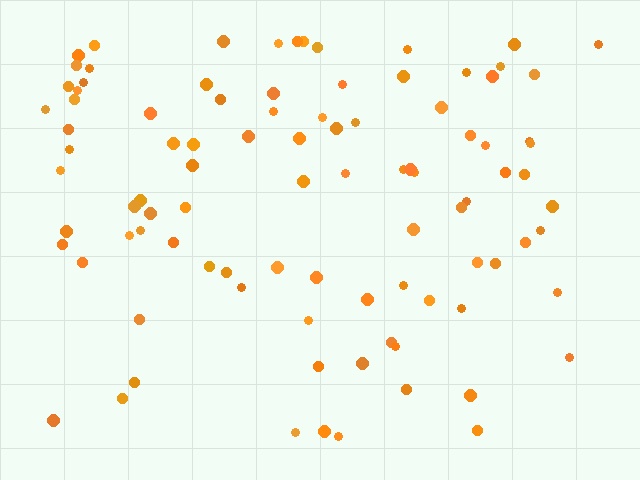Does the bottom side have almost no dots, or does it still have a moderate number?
Still a moderate number, just noticeably fewer than the top.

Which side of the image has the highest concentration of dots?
The top.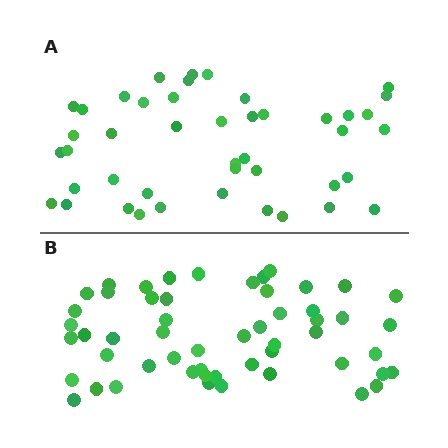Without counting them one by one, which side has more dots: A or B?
Region B (the bottom region) has more dots.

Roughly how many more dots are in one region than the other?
Region B has roughly 10 or so more dots than region A.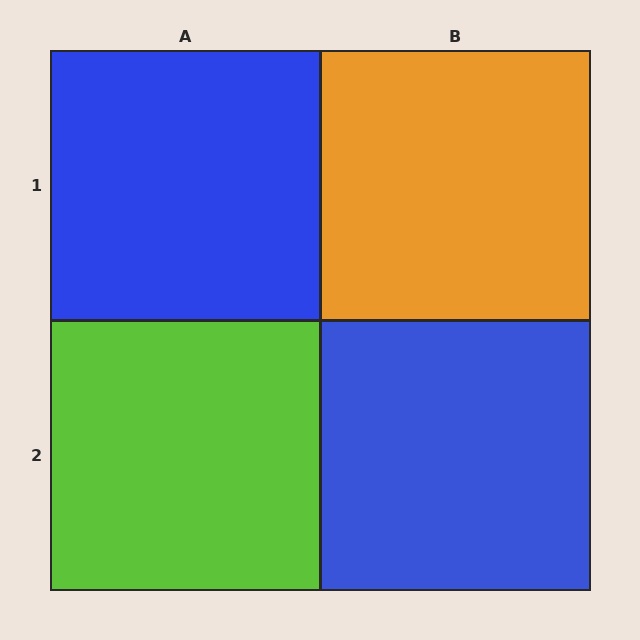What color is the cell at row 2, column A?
Lime.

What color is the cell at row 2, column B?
Blue.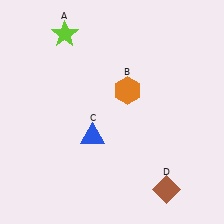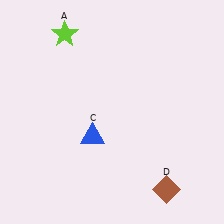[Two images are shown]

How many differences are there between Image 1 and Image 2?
There is 1 difference between the two images.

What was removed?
The orange hexagon (B) was removed in Image 2.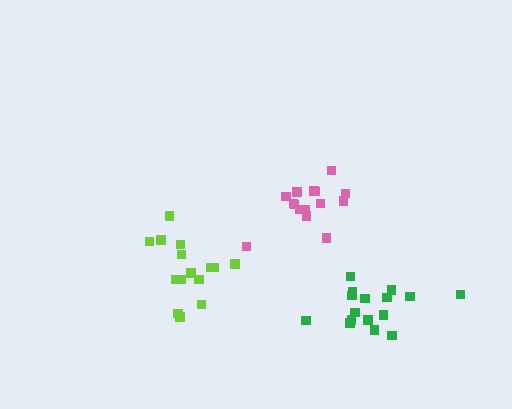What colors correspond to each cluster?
The clusters are colored: lime, pink, green.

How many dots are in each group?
Group 1: 15 dots, Group 2: 15 dots, Group 3: 16 dots (46 total).